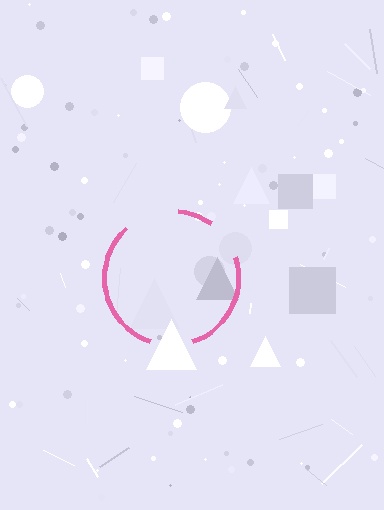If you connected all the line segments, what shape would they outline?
They would outline a circle.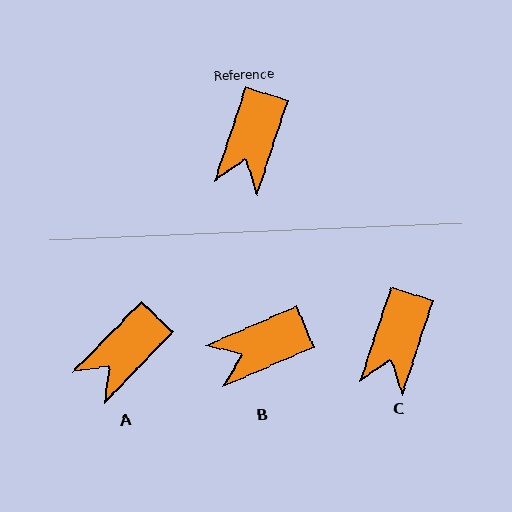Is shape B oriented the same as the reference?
No, it is off by about 48 degrees.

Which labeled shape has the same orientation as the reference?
C.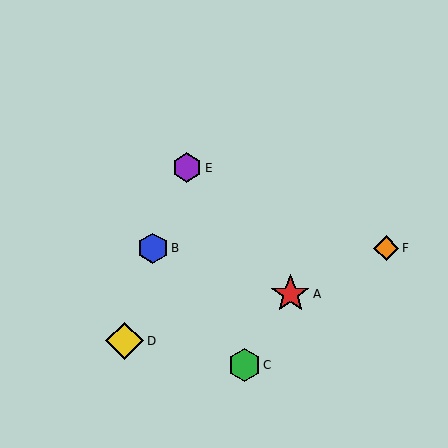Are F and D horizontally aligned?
No, F is at y≈248 and D is at y≈341.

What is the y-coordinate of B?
Object B is at y≈248.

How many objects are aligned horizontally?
2 objects (B, F) are aligned horizontally.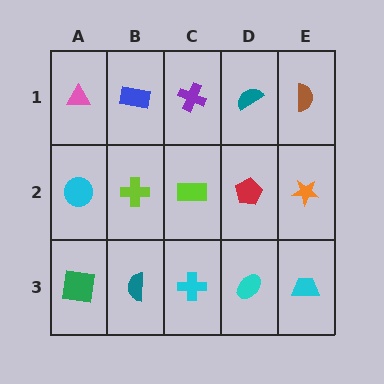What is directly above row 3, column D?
A red pentagon.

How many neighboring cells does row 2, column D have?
4.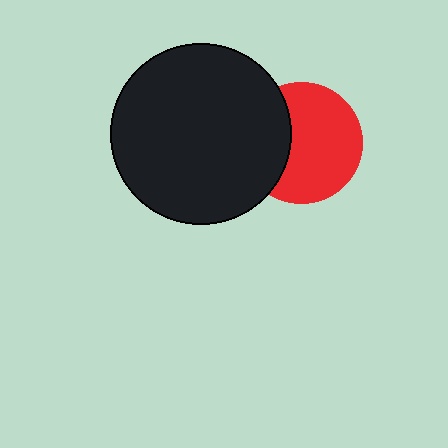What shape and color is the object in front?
The object in front is a black circle.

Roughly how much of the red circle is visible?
Most of it is visible (roughly 67%).